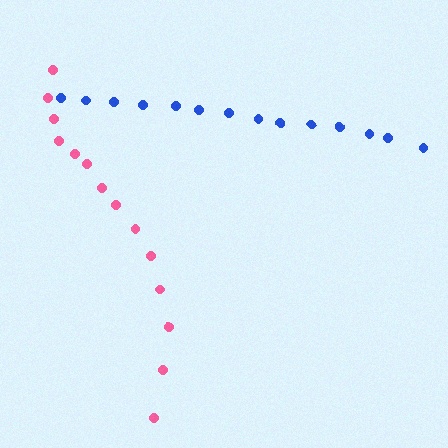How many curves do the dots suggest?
There are 2 distinct paths.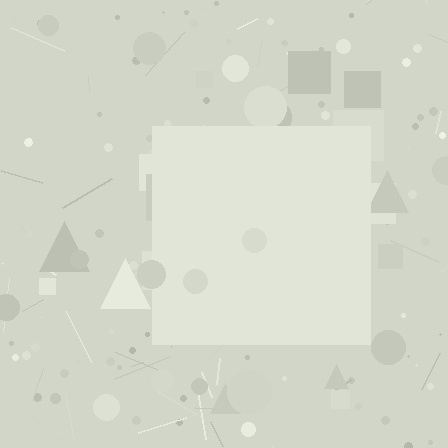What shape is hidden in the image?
A square is hidden in the image.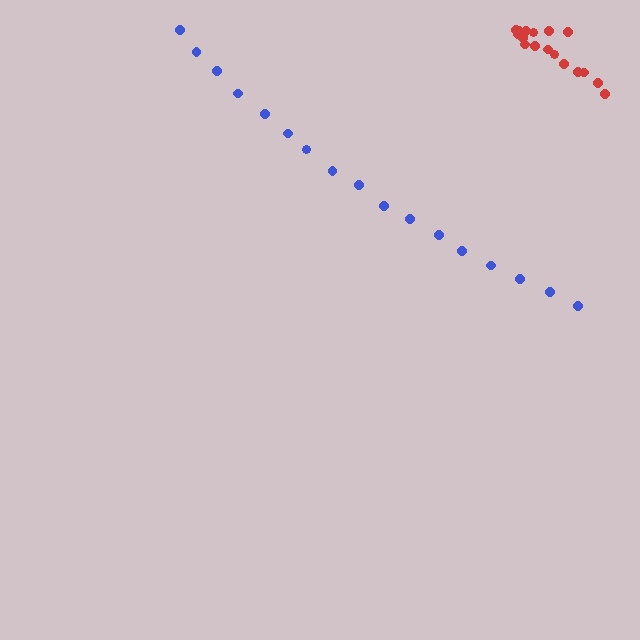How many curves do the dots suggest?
There are 2 distinct paths.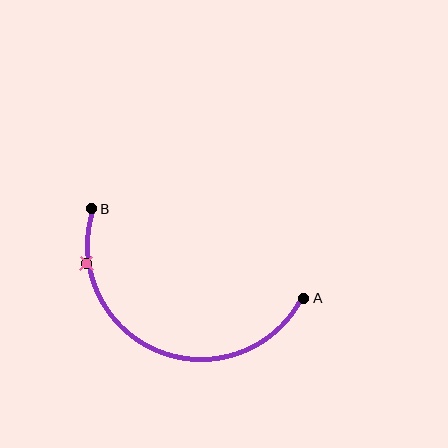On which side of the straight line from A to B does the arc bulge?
The arc bulges below the straight line connecting A and B.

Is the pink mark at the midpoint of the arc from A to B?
No. The pink mark lies on the arc but is closer to endpoint B. The arc midpoint would be at the point on the curve equidistant along the arc from both A and B.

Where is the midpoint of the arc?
The arc midpoint is the point on the curve farthest from the straight line joining A and B. It sits below that line.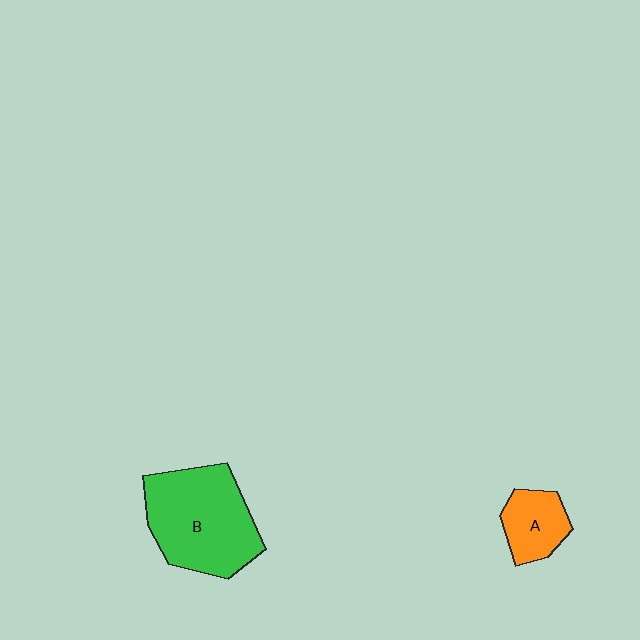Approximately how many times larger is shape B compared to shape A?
Approximately 2.5 times.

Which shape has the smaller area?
Shape A (orange).